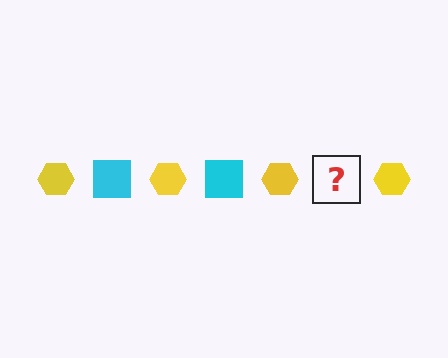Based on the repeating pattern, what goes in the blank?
The blank should be a cyan square.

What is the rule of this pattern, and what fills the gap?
The rule is that the pattern alternates between yellow hexagon and cyan square. The gap should be filled with a cyan square.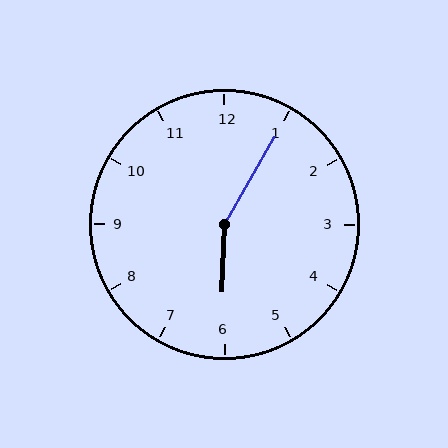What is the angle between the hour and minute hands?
Approximately 152 degrees.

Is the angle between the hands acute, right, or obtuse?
It is obtuse.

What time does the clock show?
6:05.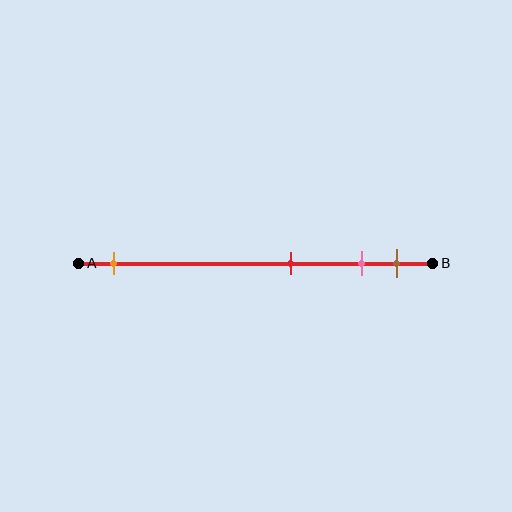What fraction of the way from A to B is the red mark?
The red mark is approximately 60% (0.6) of the way from A to B.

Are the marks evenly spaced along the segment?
No, the marks are not evenly spaced.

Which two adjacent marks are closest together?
The pink and brown marks are the closest adjacent pair.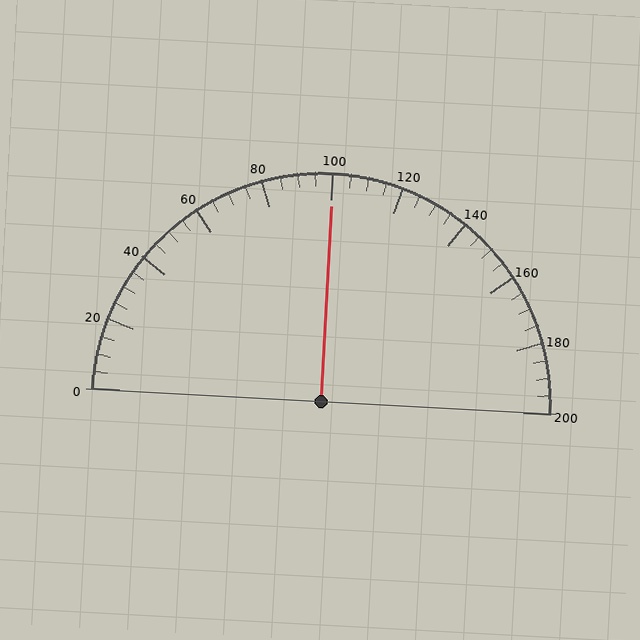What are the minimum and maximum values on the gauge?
The gauge ranges from 0 to 200.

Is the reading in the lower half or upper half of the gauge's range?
The reading is in the upper half of the range (0 to 200).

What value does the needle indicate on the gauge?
The needle indicates approximately 100.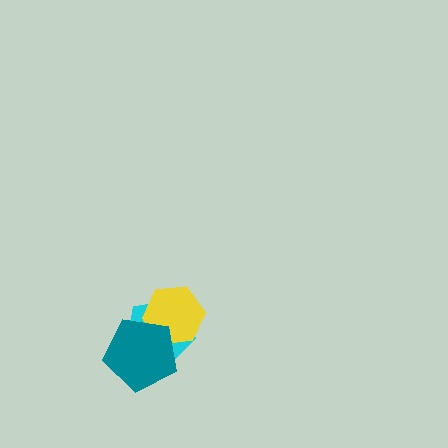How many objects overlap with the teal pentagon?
2 objects overlap with the teal pentagon.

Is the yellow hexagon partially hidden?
Yes, it is partially covered by another shape.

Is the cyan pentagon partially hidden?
Yes, it is partially covered by another shape.